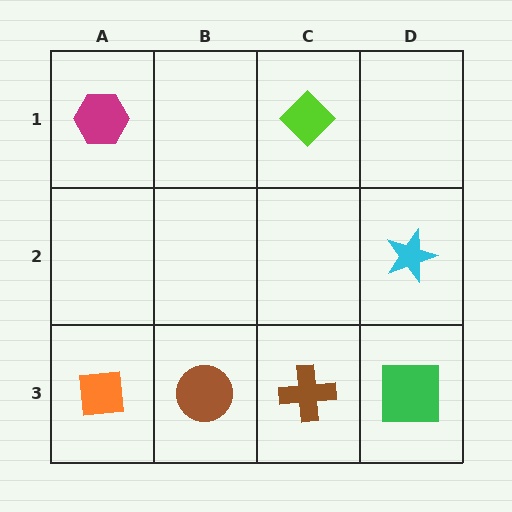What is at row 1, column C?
A lime diamond.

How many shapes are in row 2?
1 shape.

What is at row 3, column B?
A brown circle.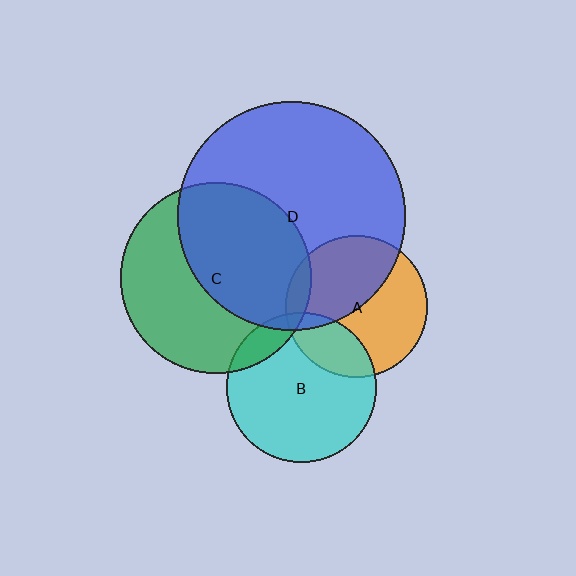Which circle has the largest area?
Circle D (blue).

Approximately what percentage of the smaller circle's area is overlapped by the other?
Approximately 10%.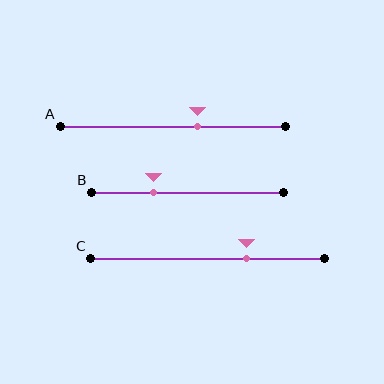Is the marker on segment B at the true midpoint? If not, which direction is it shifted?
No, the marker on segment B is shifted to the left by about 18% of the segment length.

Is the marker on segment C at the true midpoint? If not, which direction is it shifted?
No, the marker on segment C is shifted to the right by about 17% of the segment length.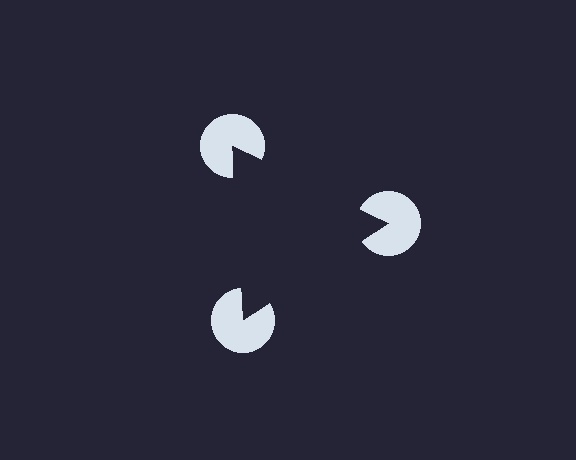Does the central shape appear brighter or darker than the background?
It typically appears slightly darker than the background, even though no actual brightness change is drawn.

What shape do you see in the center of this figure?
An illusory triangle — its edges are inferred from the aligned wedge cuts in the pac-man discs, not physically drawn.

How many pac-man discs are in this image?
There are 3 — one at each vertex of the illusory triangle.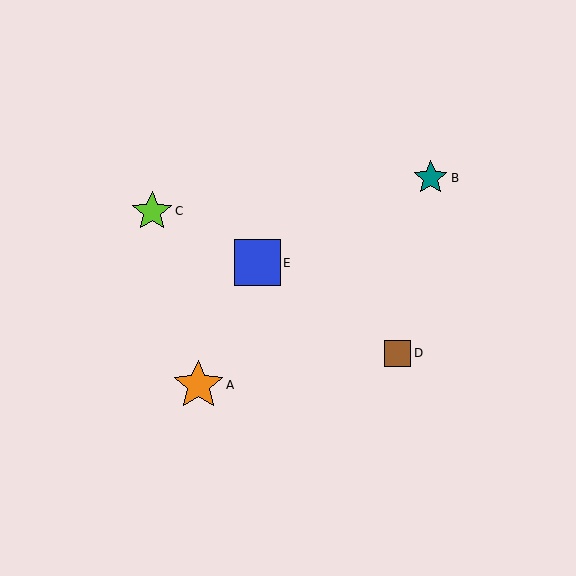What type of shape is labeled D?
Shape D is a brown square.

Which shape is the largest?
The orange star (labeled A) is the largest.